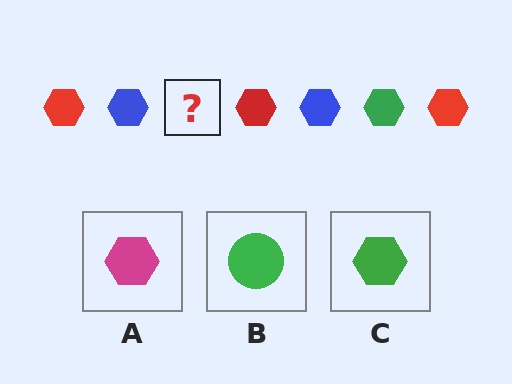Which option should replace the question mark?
Option C.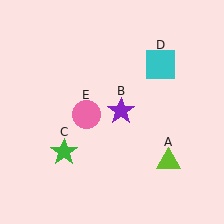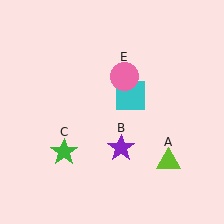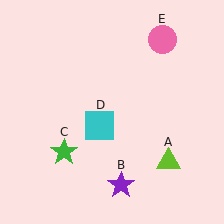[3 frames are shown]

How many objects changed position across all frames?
3 objects changed position: purple star (object B), cyan square (object D), pink circle (object E).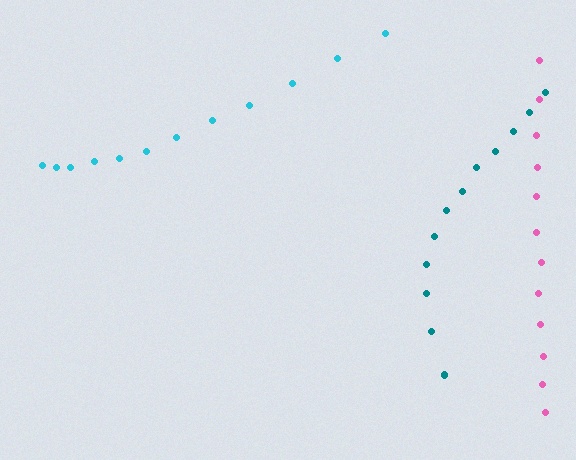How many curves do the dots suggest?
There are 3 distinct paths.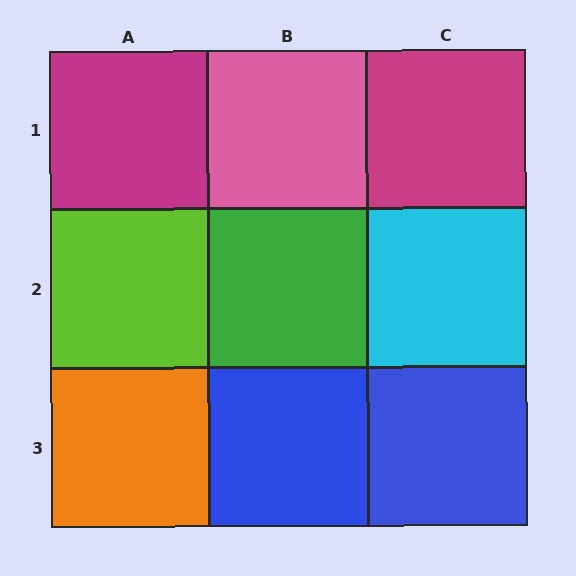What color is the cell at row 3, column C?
Blue.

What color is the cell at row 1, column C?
Magenta.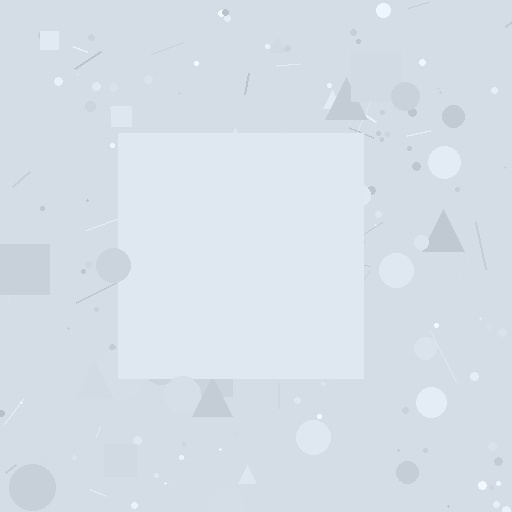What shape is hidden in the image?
A square is hidden in the image.